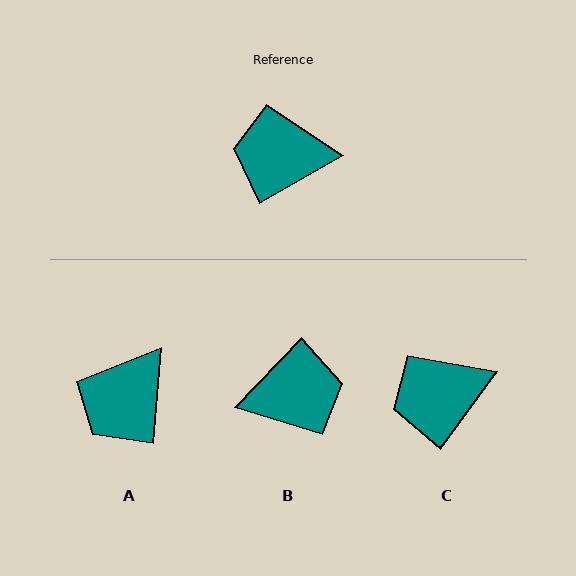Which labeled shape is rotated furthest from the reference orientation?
B, about 163 degrees away.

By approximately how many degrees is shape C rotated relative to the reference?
Approximately 24 degrees counter-clockwise.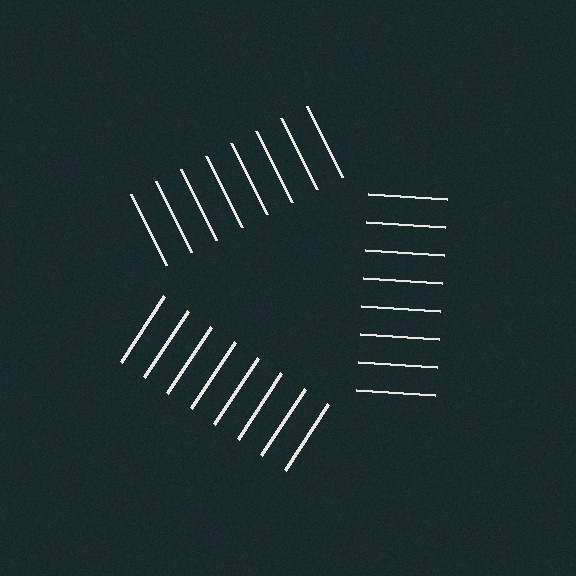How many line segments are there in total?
24 — 8 along each of the 3 edges.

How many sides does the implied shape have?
3 sides — the line-ends trace a triangle.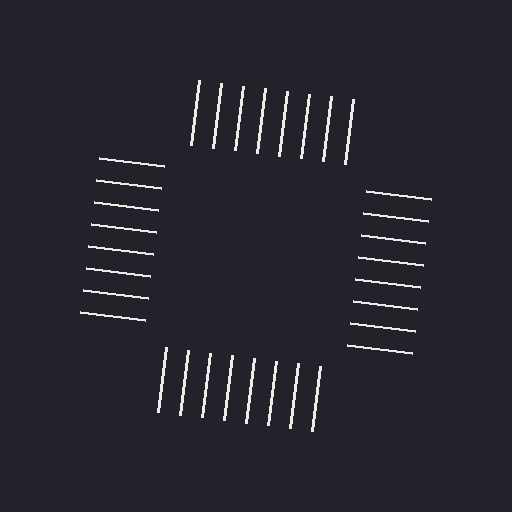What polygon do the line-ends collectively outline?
An illusory square — the line segments terminate on its edges but no continuous stroke is drawn.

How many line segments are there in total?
32 — 8 along each of the 4 edges.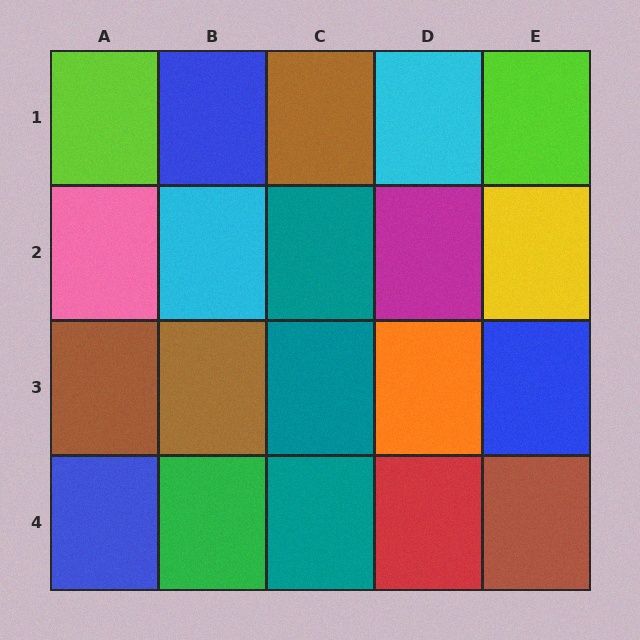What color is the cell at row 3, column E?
Blue.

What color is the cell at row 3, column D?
Orange.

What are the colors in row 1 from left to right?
Lime, blue, brown, cyan, lime.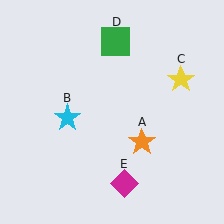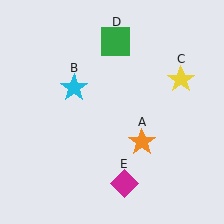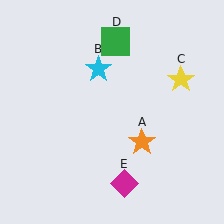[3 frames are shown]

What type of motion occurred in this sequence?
The cyan star (object B) rotated clockwise around the center of the scene.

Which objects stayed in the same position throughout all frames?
Orange star (object A) and yellow star (object C) and green square (object D) and magenta diamond (object E) remained stationary.